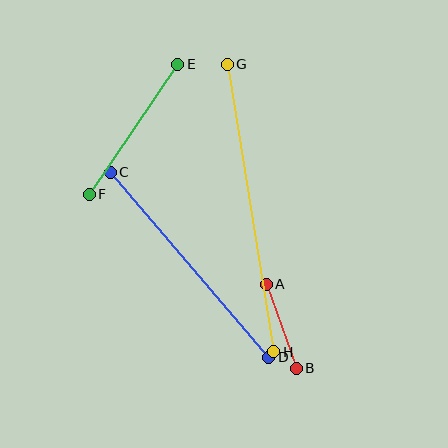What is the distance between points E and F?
The distance is approximately 157 pixels.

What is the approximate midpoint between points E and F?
The midpoint is at approximately (134, 129) pixels.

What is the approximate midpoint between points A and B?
The midpoint is at approximately (281, 326) pixels.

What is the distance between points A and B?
The distance is approximately 89 pixels.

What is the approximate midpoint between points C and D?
The midpoint is at approximately (189, 265) pixels.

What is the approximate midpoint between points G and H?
The midpoint is at approximately (251, 208) pixels.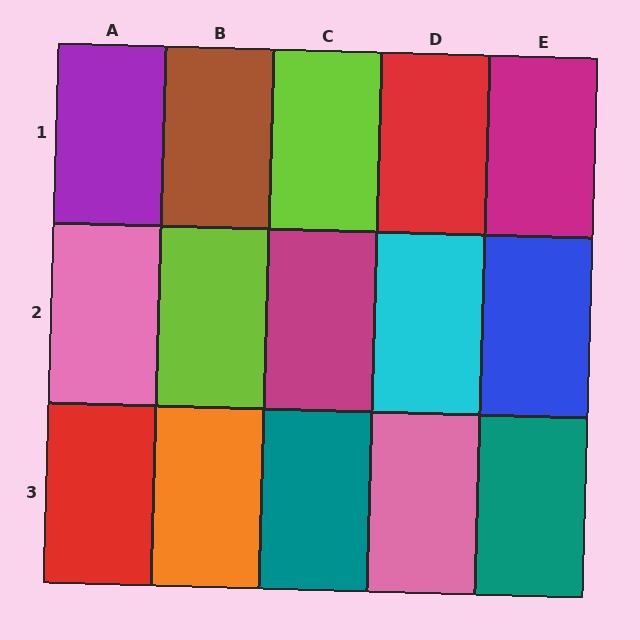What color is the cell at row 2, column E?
Blue.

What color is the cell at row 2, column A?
Pink.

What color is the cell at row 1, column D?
Red.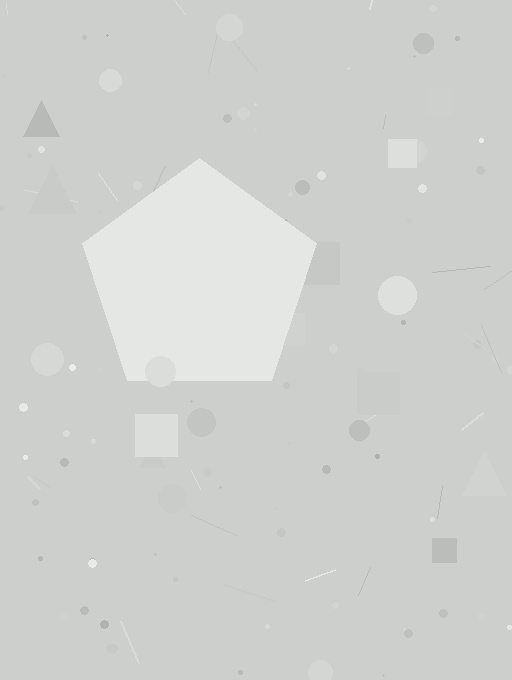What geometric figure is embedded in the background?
A pentagon is embedded in the background.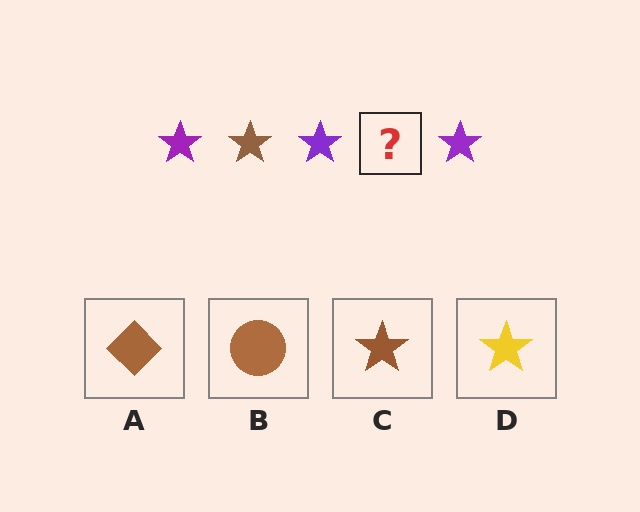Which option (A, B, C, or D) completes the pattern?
C.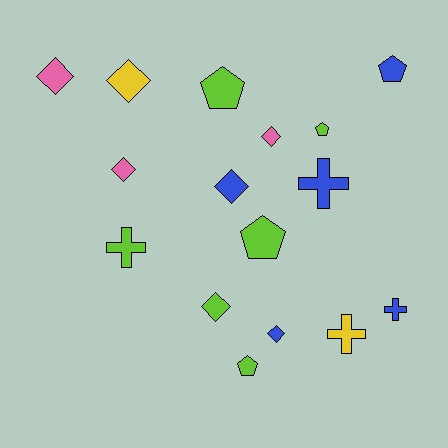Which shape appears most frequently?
Diamond, with 7 objects.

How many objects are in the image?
There are 16 objects.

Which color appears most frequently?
Lime, with 6 objects.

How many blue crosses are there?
There are 2 blue crosses.